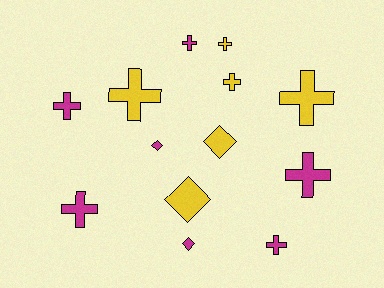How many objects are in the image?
There are 13 objects.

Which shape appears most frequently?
Cross, with 9 objects.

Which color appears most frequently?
Magenta, with 7 objects.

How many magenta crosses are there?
There are 5 magenta crosses.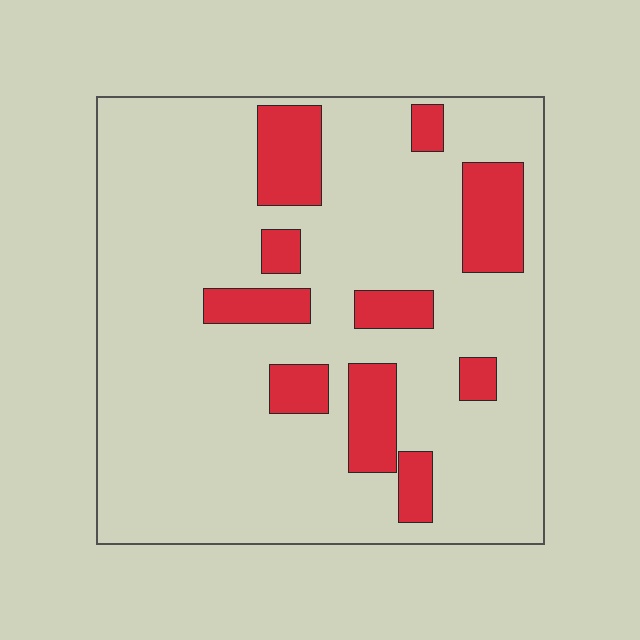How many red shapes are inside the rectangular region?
10.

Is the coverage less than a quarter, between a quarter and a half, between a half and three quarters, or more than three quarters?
Less than a quarter.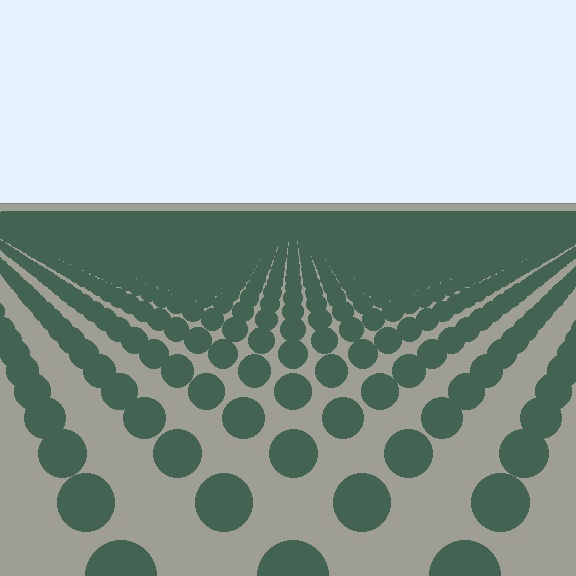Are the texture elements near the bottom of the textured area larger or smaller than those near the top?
Larger. Near the bottom, elements are closer to the viewer and appear at a bigger on-screen size.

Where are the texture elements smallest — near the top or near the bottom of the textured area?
Near the top.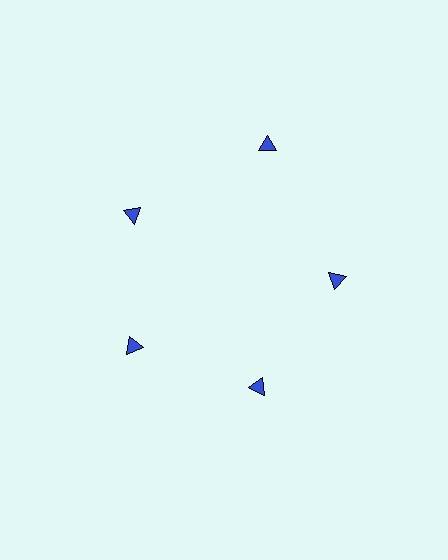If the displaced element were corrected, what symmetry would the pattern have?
It would have 5-fold rotational symmetry — the pattern would map onto itself every 72 degrees.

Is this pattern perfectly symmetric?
No. The 5 blue triangles are arranged in a ring, but one element near the 1 o'clock position is pushed outward from the center, breaking the 5-fold rotational symmetry.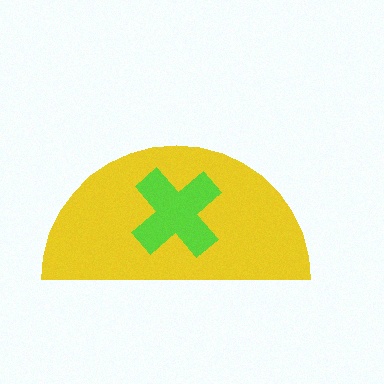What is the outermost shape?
The yellow semicircle.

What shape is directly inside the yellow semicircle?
The lime cross.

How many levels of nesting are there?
2.